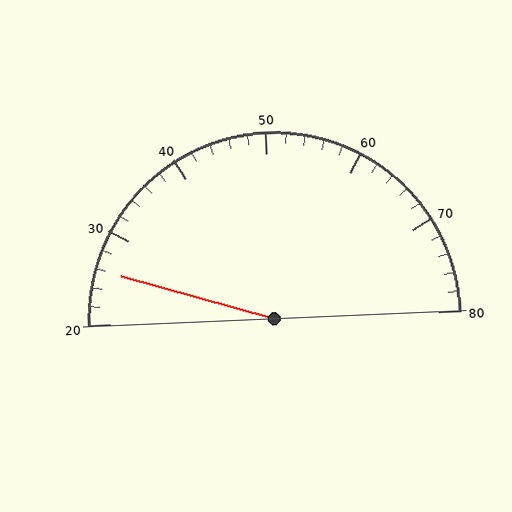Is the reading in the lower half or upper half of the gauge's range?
The reading is in the lower half of the range (20 to 80).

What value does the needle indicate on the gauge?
The needle indicates approximately 26.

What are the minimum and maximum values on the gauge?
The gauge ranges from 20 to 80.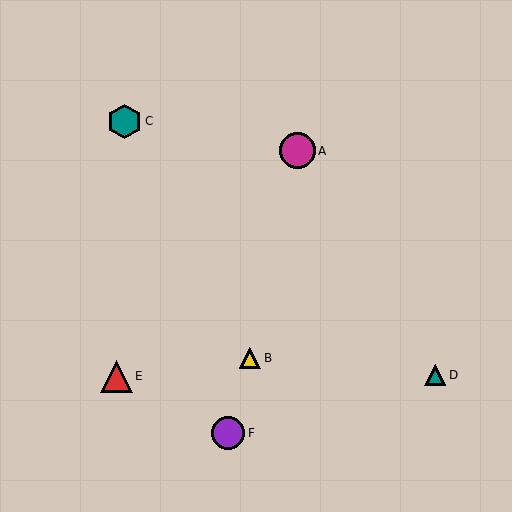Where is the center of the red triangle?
The center of the red triangle is at (116, 376).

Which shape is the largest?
The magenta circle (labeled A) is the largest.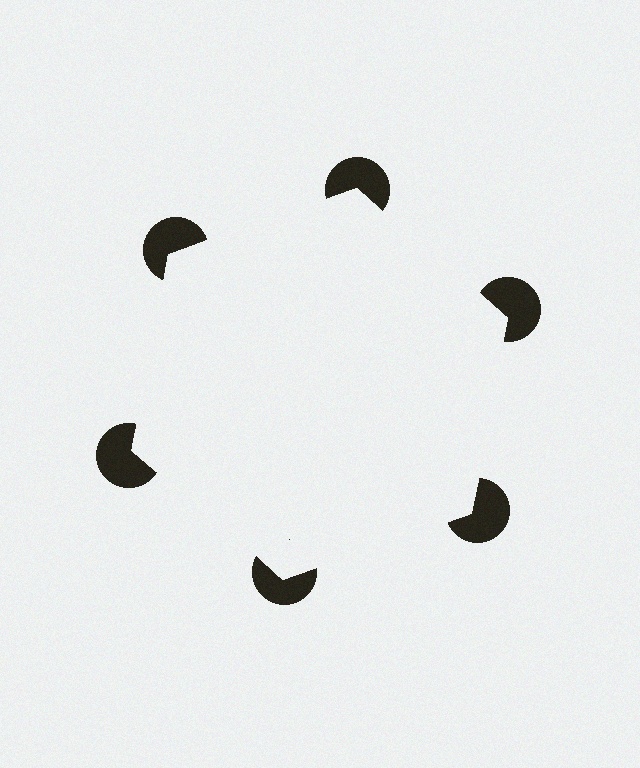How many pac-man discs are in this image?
There are 6 — one at each vertex of the illusory hexagon.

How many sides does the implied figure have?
6 sides.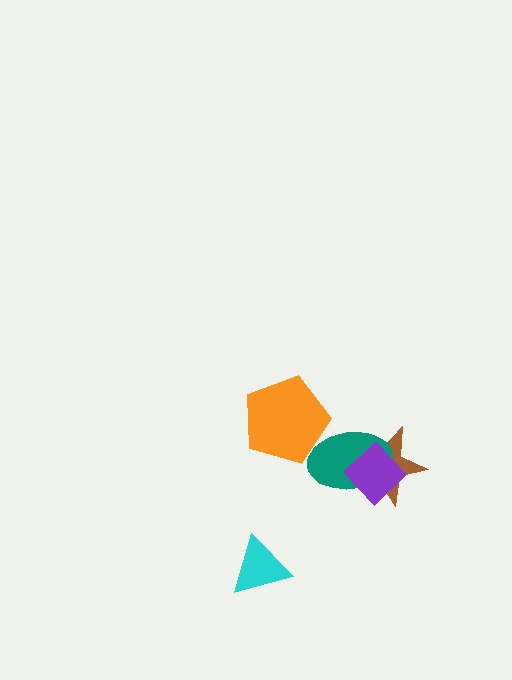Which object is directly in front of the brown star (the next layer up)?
The teal ellipse is directly in front of the brown star.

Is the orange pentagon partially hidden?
No, no other shape covers it.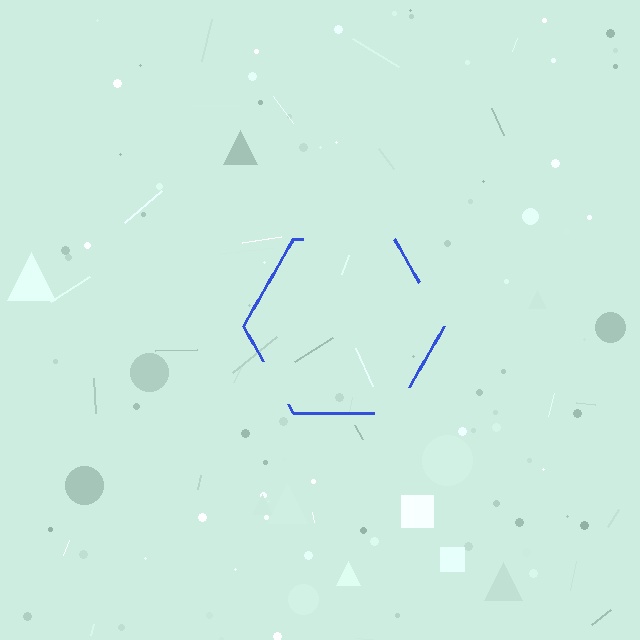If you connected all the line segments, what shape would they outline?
They would outline a hexagon.